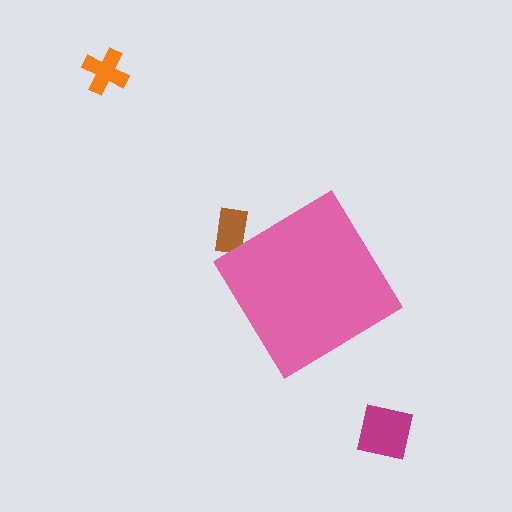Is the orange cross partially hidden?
No, the orange cross is fully visible.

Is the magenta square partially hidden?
No, the magenta square is fully visible.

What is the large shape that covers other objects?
A pink diamond.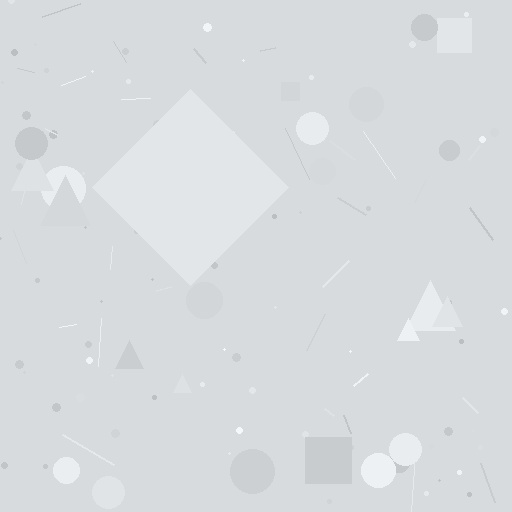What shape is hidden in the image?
A diamond is hidden in the image.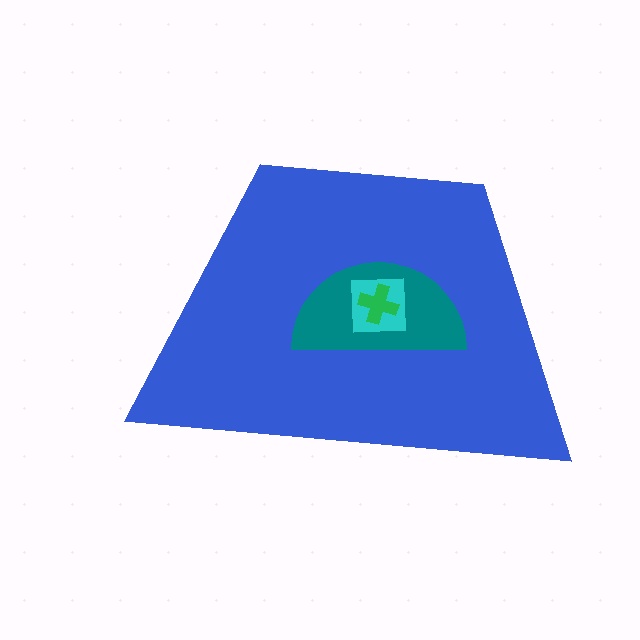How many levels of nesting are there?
4.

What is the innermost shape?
The green cross.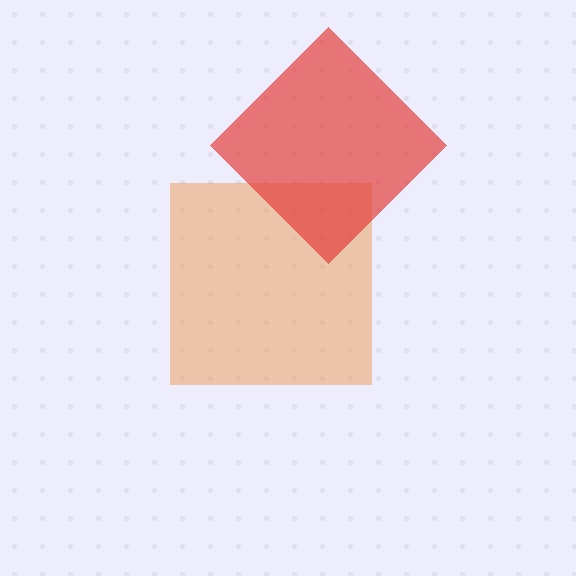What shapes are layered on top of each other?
The layered shapes are: an orange square, a red diamond.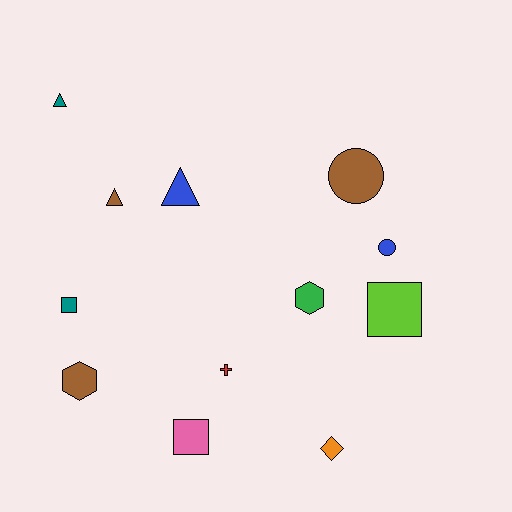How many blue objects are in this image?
There are 2 blue objects.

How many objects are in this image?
There are 12 objects.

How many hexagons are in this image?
There are 2 hexagons.